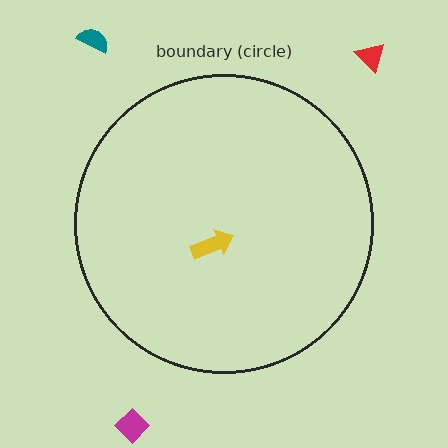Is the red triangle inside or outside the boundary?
Outside.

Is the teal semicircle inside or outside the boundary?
Outside.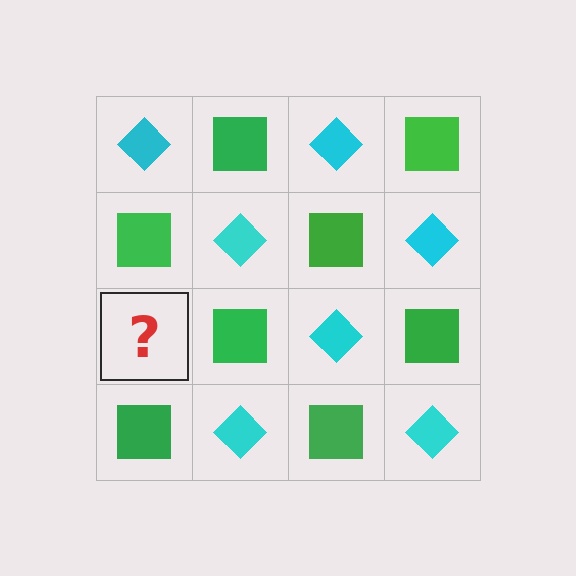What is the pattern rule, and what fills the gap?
The rule is that it alternates cyan diamond and green square in a checkerboard pattern. The gap should be filled with a cyan diamond.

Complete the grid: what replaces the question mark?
The question mark should be replaced with a cyan diamond.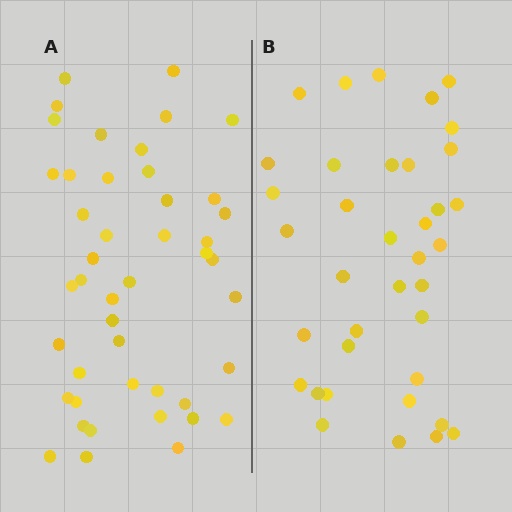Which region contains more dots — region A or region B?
Region A (the left region) has more dots.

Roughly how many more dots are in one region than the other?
Region A has roughly 8 or so more dots than region B.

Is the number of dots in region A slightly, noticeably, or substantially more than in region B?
Region A has only slightly more — the two regions are fairly close. The ratio is roughly 1.2 to 1.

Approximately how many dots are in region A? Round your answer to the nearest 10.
About 40 dots. (The exact count is 45, which rounds to 40.)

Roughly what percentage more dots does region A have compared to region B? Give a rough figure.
About 20% more.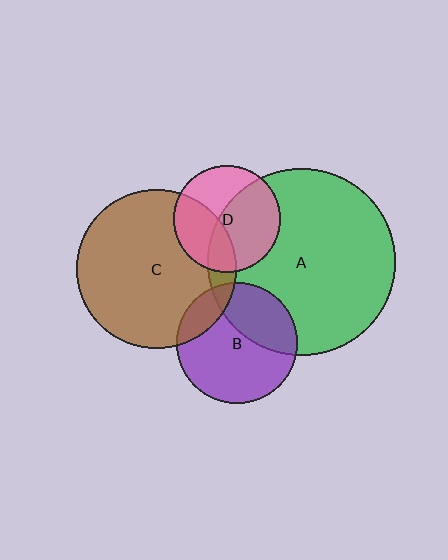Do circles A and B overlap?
Yes.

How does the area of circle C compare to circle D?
Approximately 2.2 times.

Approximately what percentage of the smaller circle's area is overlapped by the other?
Approximately 35%.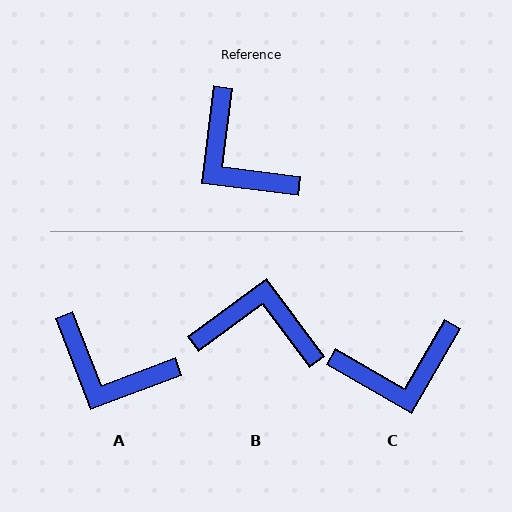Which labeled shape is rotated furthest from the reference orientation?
B, about 136 degrees away.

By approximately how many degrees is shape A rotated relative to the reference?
Approximately 28 degrees counter-clockwise.